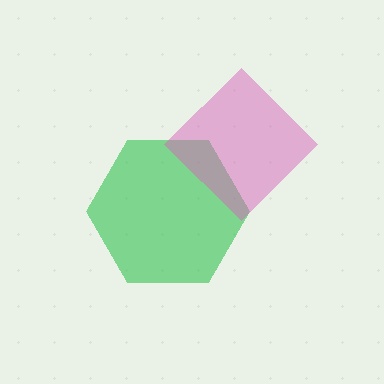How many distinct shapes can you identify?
There are 2 distinct shapes: a green hexagon, a pink diamond.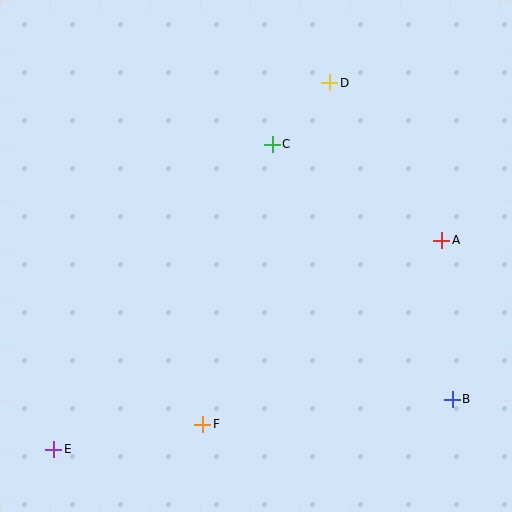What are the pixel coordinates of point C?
Point C is at (272, 144).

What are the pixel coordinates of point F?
Point F is at (203, 424).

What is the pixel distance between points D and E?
The distance between D and E is 458 pixels.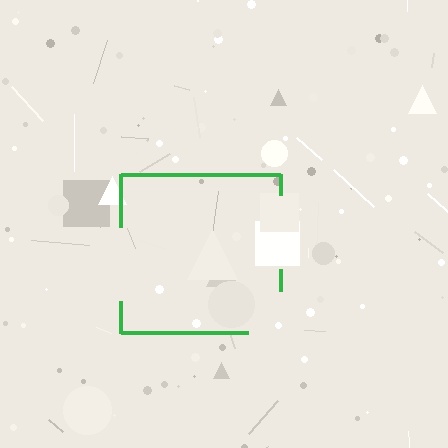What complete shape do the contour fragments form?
The contour fragments form a square.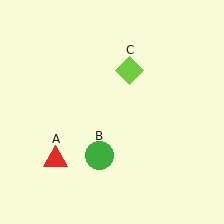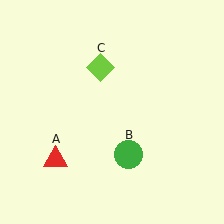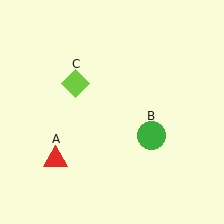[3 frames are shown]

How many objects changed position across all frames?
2 objects changed position: green circle (object B), lime diamond (object C).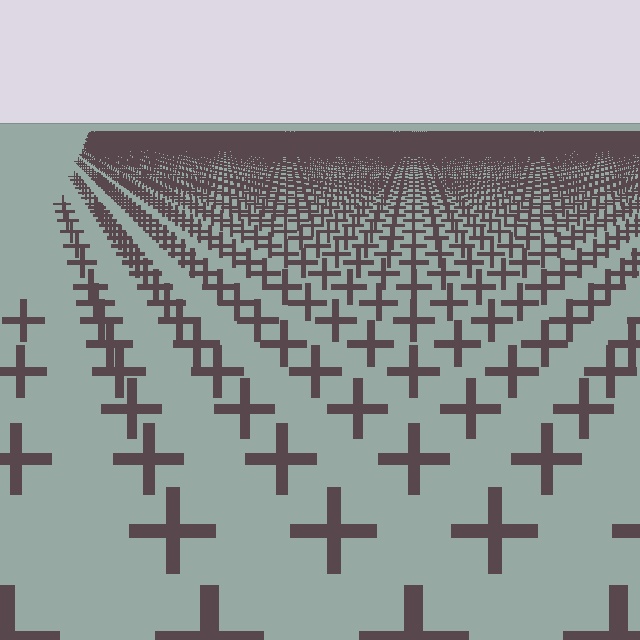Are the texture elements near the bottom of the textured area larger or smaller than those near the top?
Larger. Near the bottom, elements are closer to the viewer and appear at a bigger on-screen size.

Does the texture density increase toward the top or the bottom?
Density increases toward the top.